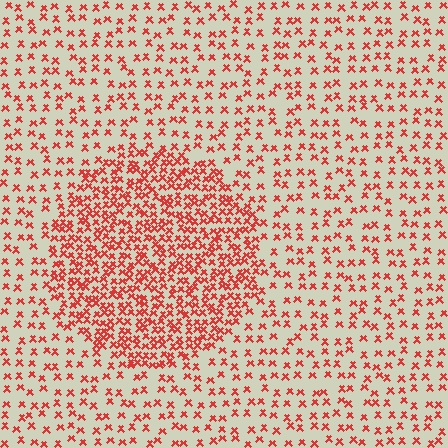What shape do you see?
I see a circle.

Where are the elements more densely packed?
The elements are more densely packed inside the circle boundary.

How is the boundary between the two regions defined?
The boundary is defined by a change in element density (approximately 2.3x ratio). All elements are the same color, size, and shape.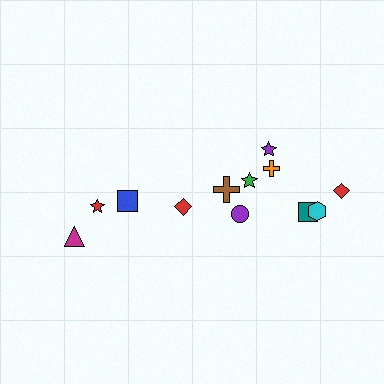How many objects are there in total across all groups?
There are 12 objects.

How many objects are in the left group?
There are 4 objects.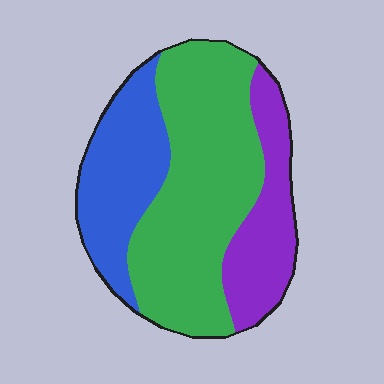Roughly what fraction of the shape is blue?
Blue covers around 25% of the shape.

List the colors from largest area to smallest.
From largest to smallest: green, blue, purple.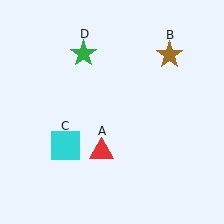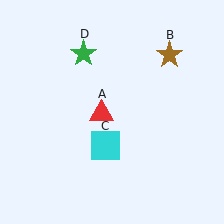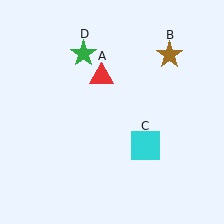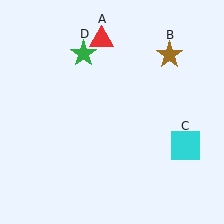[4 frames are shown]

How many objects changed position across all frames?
2 objects changed position: red triangle (object A), cyan square (object C).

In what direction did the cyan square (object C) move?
The cyan square (object C) moved right.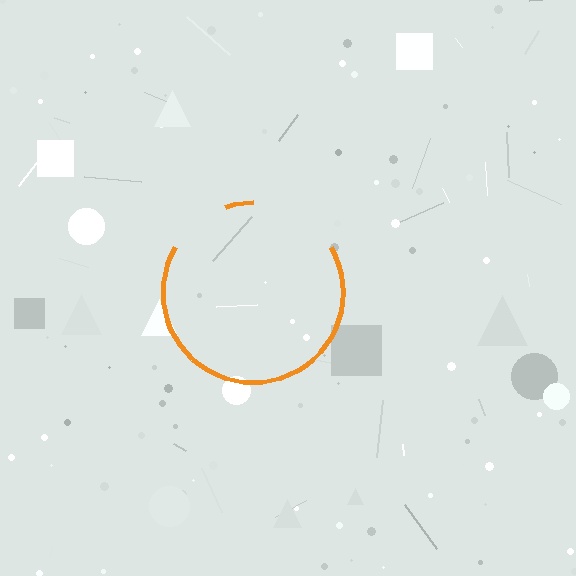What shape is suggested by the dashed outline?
The dashed outline suggests a circle.